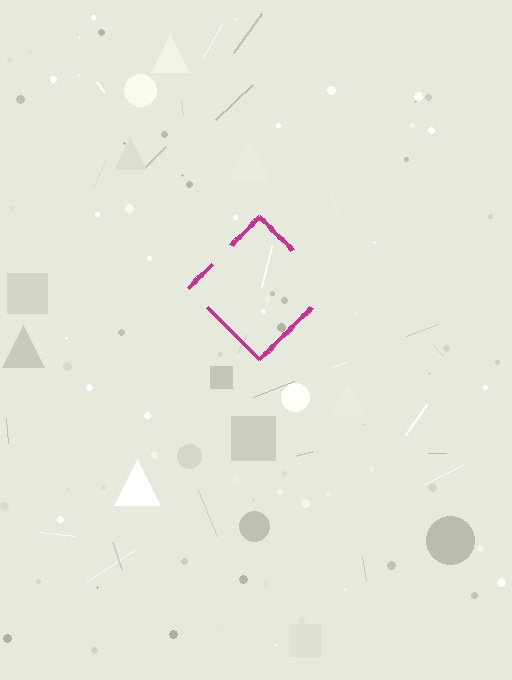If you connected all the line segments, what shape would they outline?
They would outline a diamond.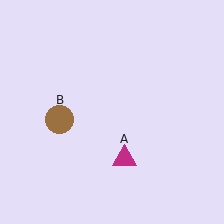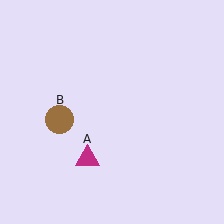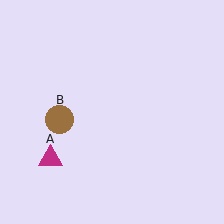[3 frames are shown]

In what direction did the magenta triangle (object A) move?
The magenta triangle (object A) moved left.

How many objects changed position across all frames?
1 object changed position: magenta triangle (object A).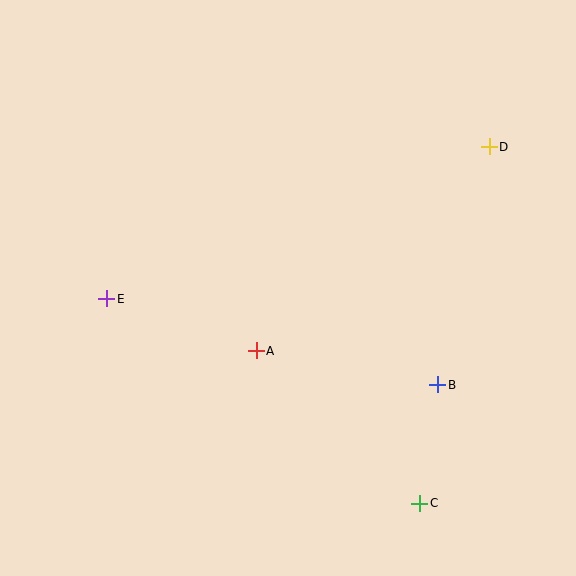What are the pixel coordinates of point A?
Point A is at (256, 351).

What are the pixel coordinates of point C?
Point C is at (420, 503).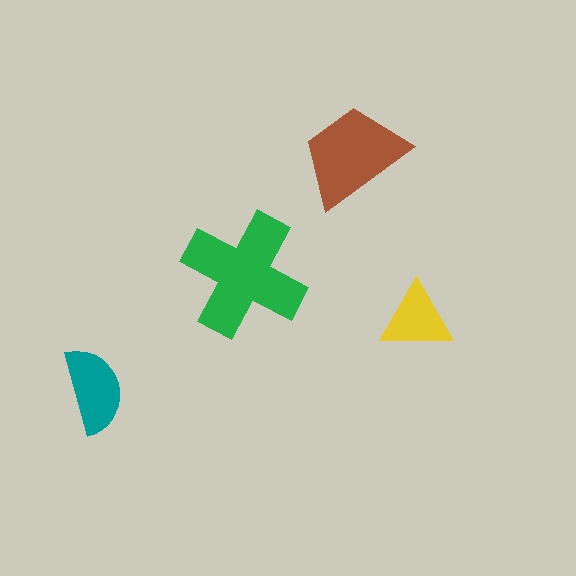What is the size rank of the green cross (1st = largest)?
1st.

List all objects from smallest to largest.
The yellow triangle, the teal semicircle, the brown trapezoid, the green cross.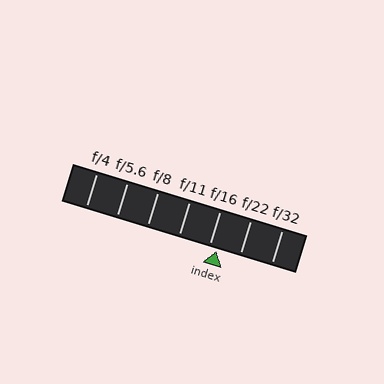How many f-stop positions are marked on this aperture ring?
There are 7 f-stop positions marked.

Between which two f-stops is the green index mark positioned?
The index mark is between f/16 and f/22.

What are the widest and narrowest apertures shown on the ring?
The widest aperture shown is f/4 and the narrowest is f/32.